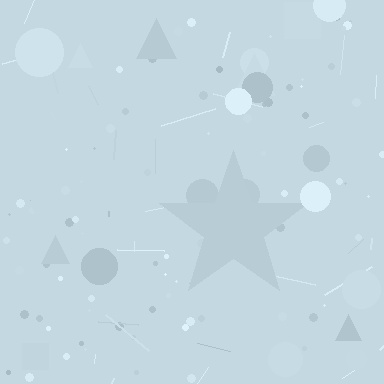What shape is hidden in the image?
A star is hidden in the image.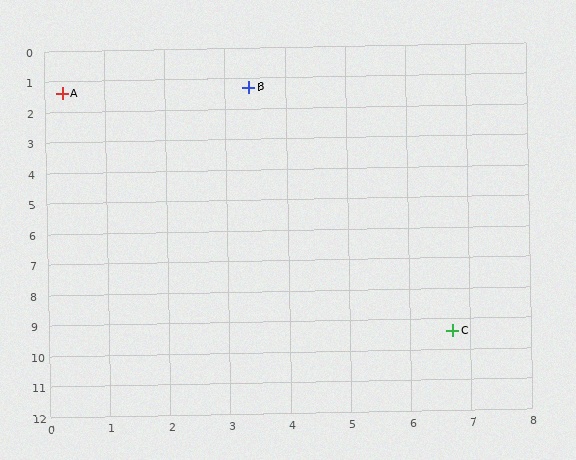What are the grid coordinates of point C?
Point C is at approximately (6.7, 9.4).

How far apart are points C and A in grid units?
Points C and A are about 10.2 grid units apart.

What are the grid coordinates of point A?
Point A is at approximately (0.3, 1.4).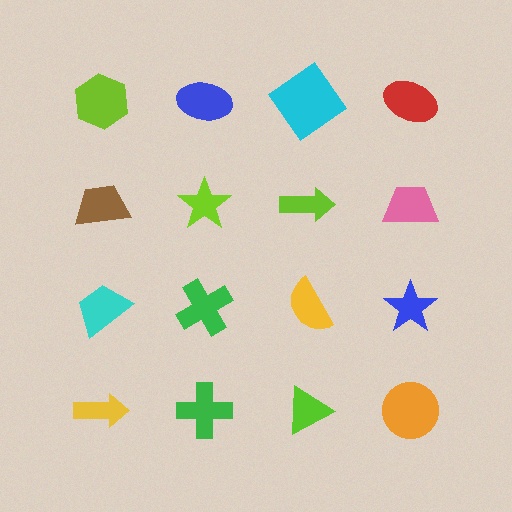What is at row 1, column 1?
A lime hexagon.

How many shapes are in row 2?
4 shapes.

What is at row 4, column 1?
A yellow arrow.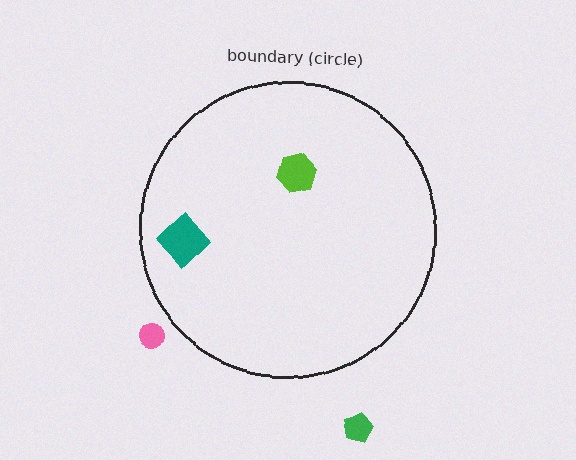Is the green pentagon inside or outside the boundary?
Outside.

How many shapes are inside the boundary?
2 inside, 2 outside.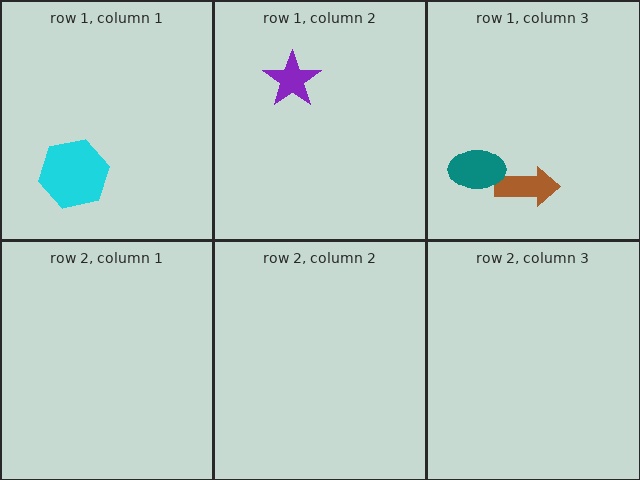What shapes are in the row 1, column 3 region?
The brown arrow, the teal ellipse.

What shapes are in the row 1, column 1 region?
The cyan hexagon.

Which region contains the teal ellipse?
The row 1, column 3 region.